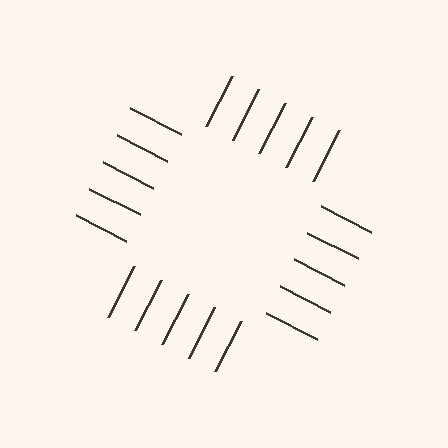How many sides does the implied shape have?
4 sides — the line-ends trace a square.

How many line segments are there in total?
20 — 5 along each of the 4 edges.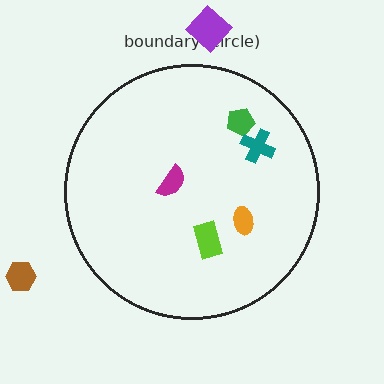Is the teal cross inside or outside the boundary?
Inside.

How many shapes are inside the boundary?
5 inside, 2 outside.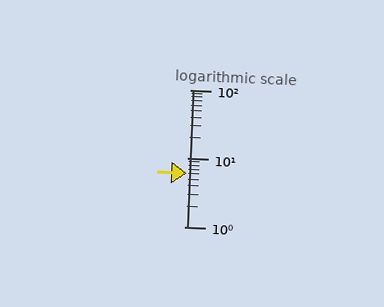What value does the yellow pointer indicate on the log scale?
The pointer indicates approximately 6.1.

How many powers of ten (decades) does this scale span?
The scale spans 2 decades, from 1 to 100.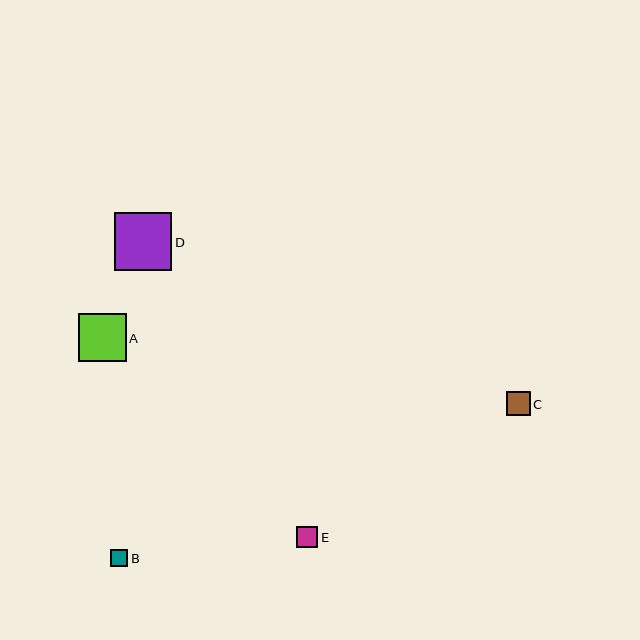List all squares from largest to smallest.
From largest to smallest: D, A, C, E, B.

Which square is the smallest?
Square B is the smallest with a size of approximately 18 pixels.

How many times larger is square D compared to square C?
Square D is approximately 2.4 times the size of square C.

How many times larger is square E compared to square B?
Square E is approximately 1.2 times the size of square B.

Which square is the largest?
Square D is the largest with a size of approximately 58 pixels.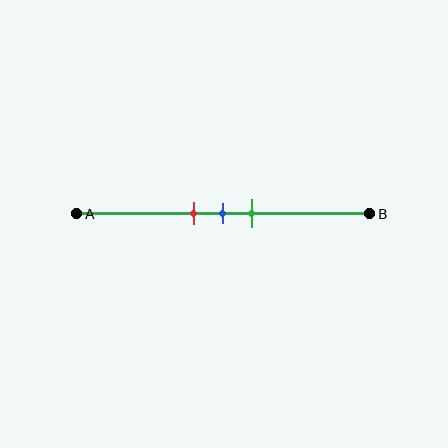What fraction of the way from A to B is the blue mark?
The blue mark is approximately 50% (0.5) of the way from A to B.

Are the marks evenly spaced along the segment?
Yes, the marks are approximately evenly spaced.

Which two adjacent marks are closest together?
The red and blue marks are the closest adjacent pair.